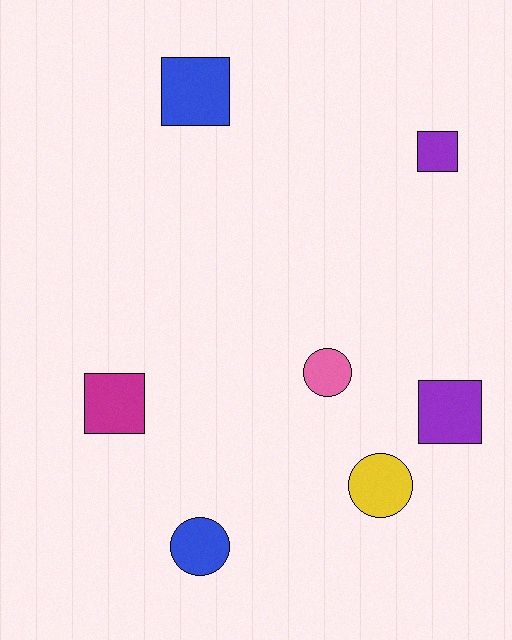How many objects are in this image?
There are 7 objects.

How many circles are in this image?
There are 3 circles.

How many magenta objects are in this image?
There is 1 magenta object.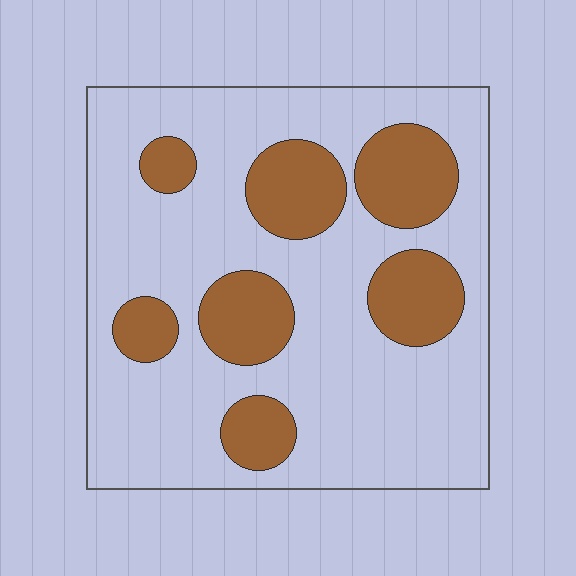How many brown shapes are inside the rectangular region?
7.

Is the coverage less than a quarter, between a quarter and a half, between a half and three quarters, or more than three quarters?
Between a quarter and a half.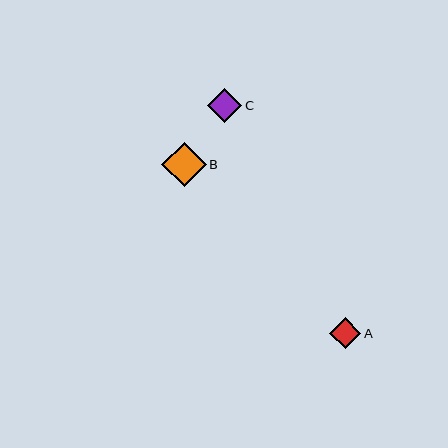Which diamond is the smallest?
Diamond A is the smallest with a size of approximately 31 pixels.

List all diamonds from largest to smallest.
From largest to smallest: B, C, A.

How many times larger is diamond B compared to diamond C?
Diamond B is approximately 1.3 times the size of diamond C.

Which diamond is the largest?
Diamond B is the largest with a size of approximately 44 pixels.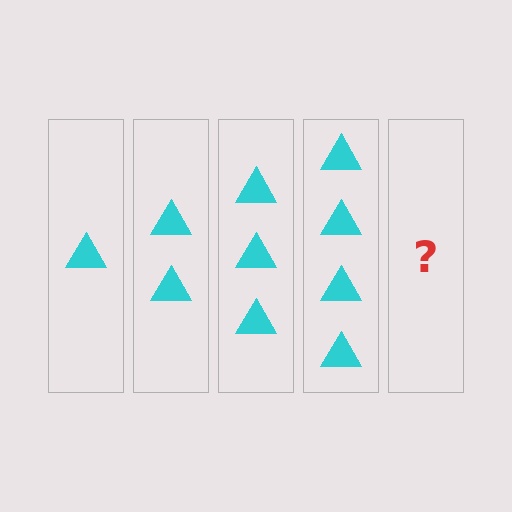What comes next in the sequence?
The next element should be 5 triangles.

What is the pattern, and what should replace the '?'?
The pattern is that each step adds one more triangle. The '?' should be 5 triangles.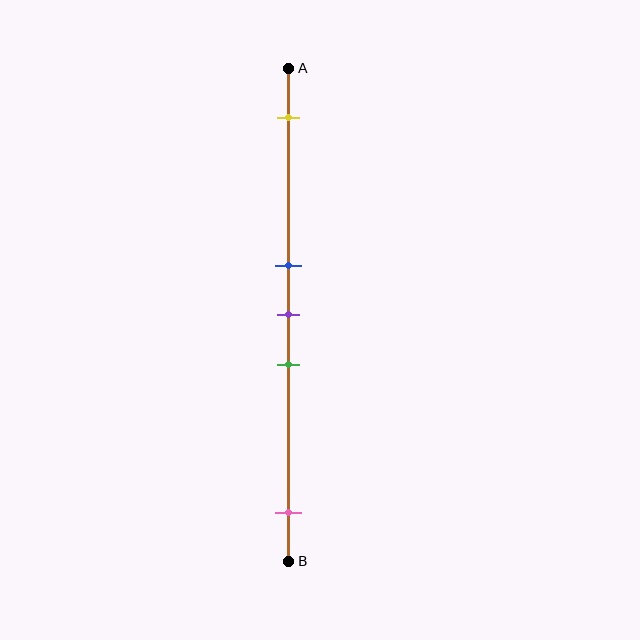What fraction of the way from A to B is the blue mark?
The blue mark is approximately 40% (0.4) of the way from A to B.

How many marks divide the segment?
There are 5 marks dividing the segment.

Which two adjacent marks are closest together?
The blue and purple marks are the closest adjacent pair.